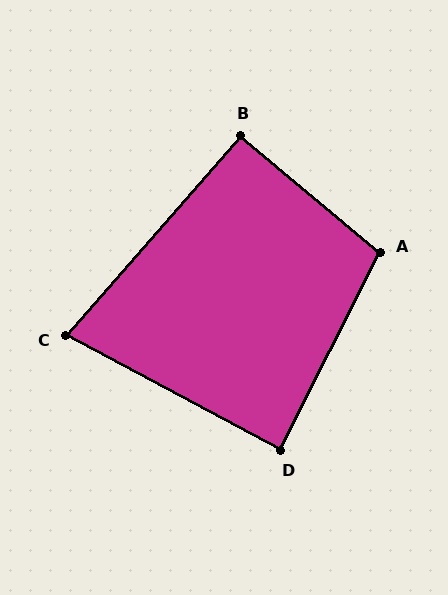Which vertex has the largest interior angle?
A, at approximately 103 degrees.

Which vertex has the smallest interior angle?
C, at approximately 77 degrees.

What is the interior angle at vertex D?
Approximately 89 degrees (approximately right).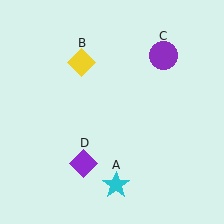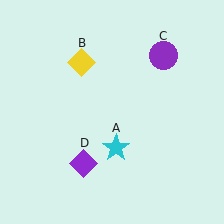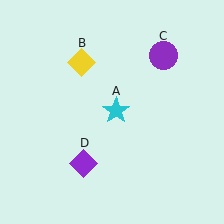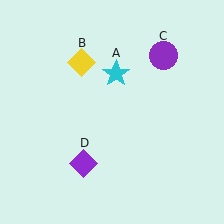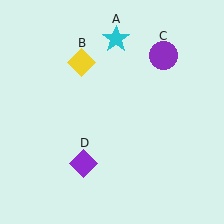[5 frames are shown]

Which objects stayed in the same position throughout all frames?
Yellow diamond (object B) and purple circle (object C) and purple diamond (object D) remained stationary.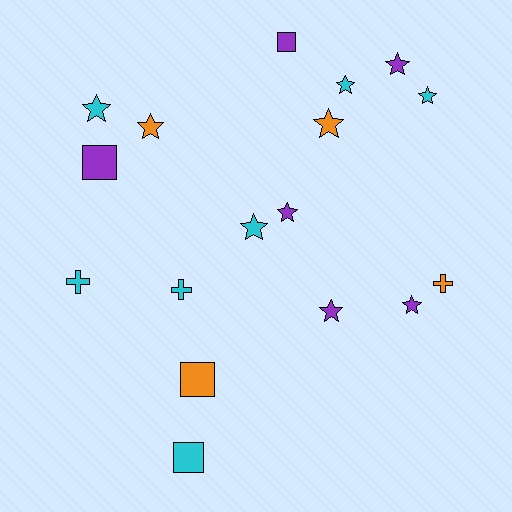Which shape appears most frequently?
Star, with 10 objects.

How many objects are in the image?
There are 17 objects.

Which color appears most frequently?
Cyan, with 7 objects.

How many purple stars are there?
There are 4 purple stars.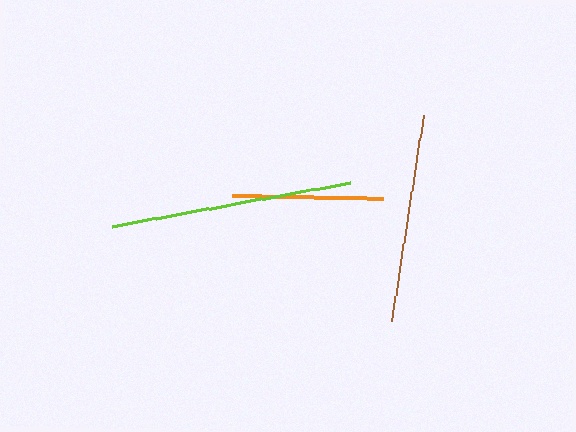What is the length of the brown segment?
The brown segment is approximately 209 pixels long.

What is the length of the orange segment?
The orange segment is approximately 151 pixels long.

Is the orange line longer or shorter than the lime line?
The lime line is longer than the orange line.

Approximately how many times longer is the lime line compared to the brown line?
The lime line is approximately 1.2 times the length of the brown line.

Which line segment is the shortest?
The orange line is the shortest at approximately 151 pixels.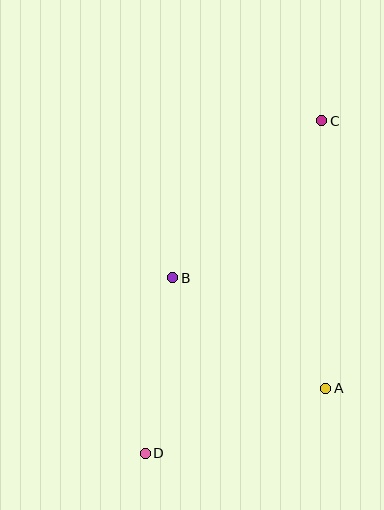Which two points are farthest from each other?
Points C and D are farthest from each other.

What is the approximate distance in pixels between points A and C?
The distance between A and C is approximately 268 pixels.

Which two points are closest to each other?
Points B and D are closest to each other.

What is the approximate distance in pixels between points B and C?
The distance between B and C is approximately 216 pixels.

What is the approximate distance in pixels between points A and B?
The distance between A and B is approximately 189 pixels.